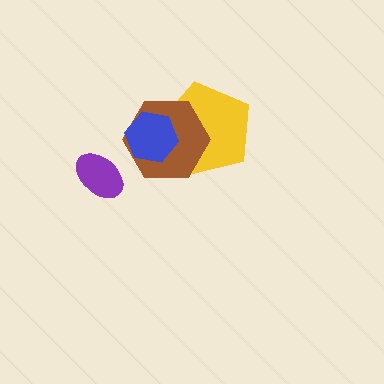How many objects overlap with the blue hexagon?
2 objects overlap with the blue hexagon.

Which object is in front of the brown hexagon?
The blue hexagon is in front of the brown hexagon.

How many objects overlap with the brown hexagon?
2 objects overlap with the brown hexagon.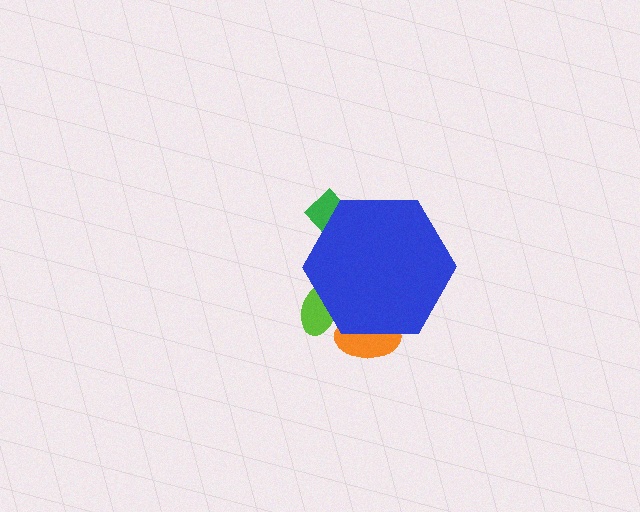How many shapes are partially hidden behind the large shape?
3 shapes are partially hidden.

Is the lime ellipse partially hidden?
Yes, the lime ellipse is partially hidden behind the blue hexagon.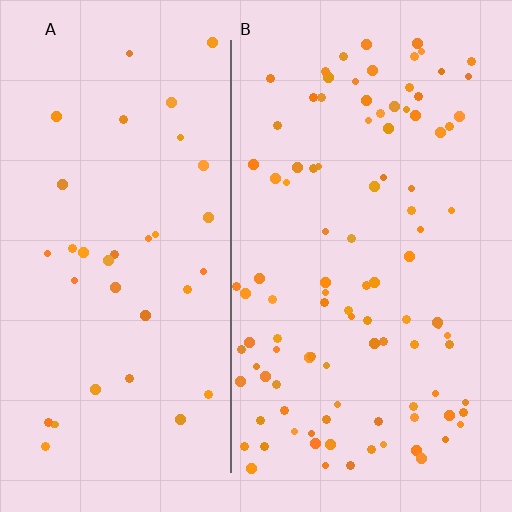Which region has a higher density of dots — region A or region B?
B (the right).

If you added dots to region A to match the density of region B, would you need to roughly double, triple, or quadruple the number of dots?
Approximately triple.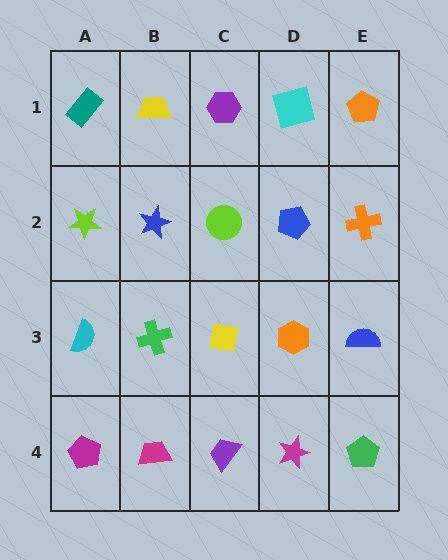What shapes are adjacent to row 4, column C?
A yellow square (row 3, column C), a magenta trapezoid (row 4, column B), a magenta star (row 4, column D).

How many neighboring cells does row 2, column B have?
4.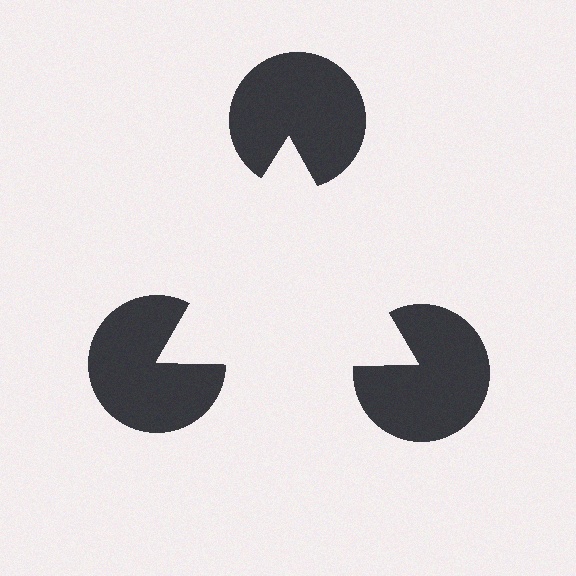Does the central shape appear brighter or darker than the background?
It typically appears slightly brighter than the background, even though no actual brightness change is drawn.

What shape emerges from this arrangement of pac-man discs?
An illusory triangle — its edges are inferred from the aligned wedge cuts in the pac-man discs, not physically drawn.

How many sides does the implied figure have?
3 sides.